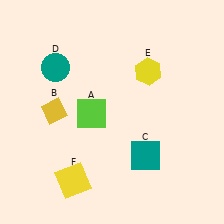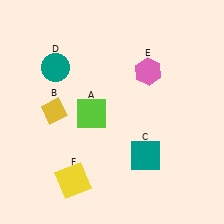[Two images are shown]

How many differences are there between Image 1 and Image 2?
There is 1 difference between the two images.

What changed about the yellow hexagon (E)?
In Image 1, E is yellow. In Image 2, it changed to pink.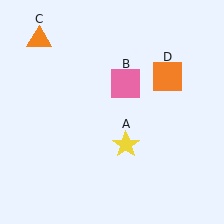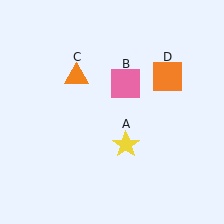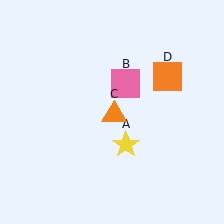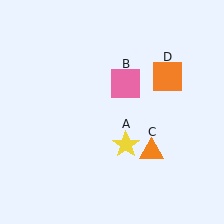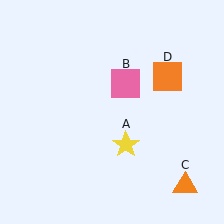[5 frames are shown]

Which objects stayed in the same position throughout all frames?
Yellow star (object A) and pink square (object B) and orange square (object D) remained stationary.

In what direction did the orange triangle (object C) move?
The orange triangle (object C) moved down and to the right.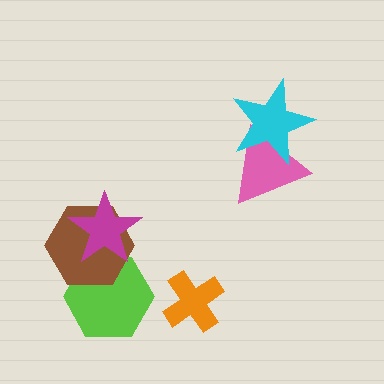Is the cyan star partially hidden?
No, no other shape covers it.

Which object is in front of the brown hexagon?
The magenta star is in front of the brown hexagon.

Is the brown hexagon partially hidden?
Yes, it is partially covered by another shape.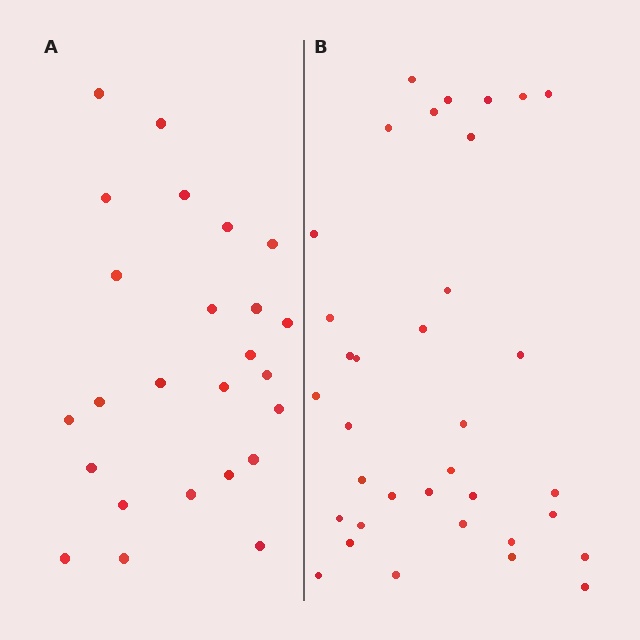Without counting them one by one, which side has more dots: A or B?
Region B (the right region) has more dots.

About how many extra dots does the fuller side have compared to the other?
Region B has roughly 10 or so more dots than region A.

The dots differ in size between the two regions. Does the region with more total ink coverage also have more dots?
No. Region A has more total ink coverage because its dots are larger, but region B actually contains more individual dots. Total area can be misleading — the number of items is what matters here.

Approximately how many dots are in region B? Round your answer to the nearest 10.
About 40 dots. (The exact count is 35, which rounds to 40.)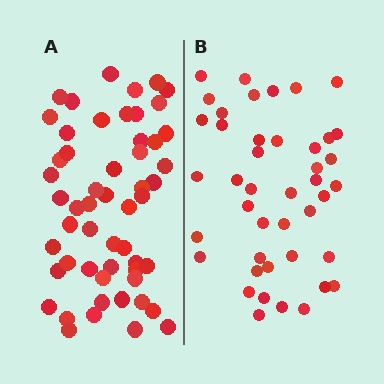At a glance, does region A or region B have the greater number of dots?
Region A (the left region) has more dots.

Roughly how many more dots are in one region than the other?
Region A has roughly 12 or so more dots than region B.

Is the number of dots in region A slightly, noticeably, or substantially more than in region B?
Region A has noticeably more, but not dramatically so. The ratio is roughly 1.3 to 1.